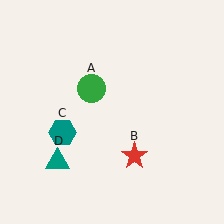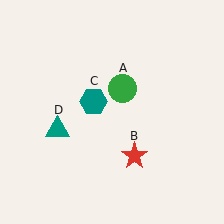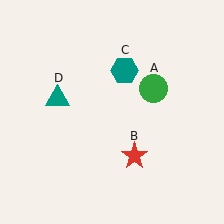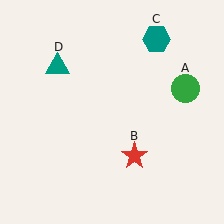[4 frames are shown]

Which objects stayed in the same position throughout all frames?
Red star (object B) remained stationary.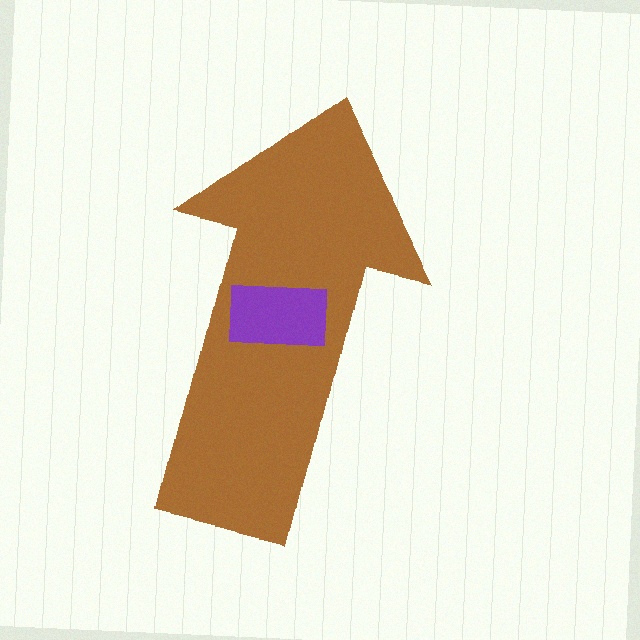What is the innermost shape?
The purple rectangle.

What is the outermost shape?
The brown arrow.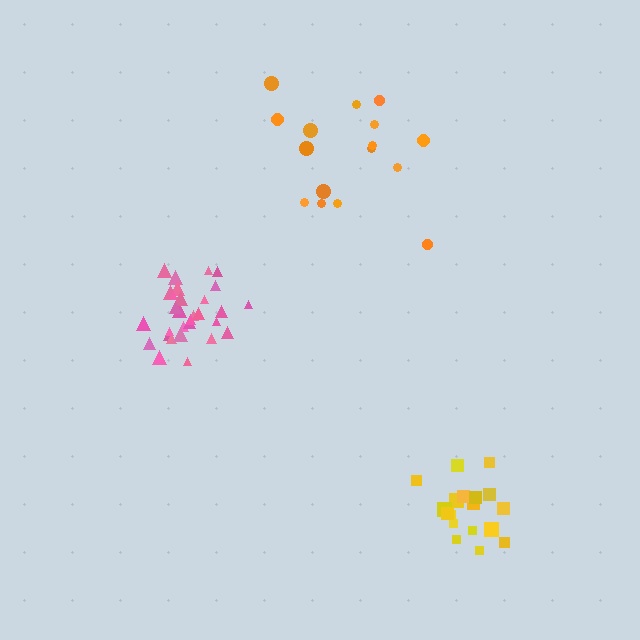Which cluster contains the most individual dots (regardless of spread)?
Pink (31).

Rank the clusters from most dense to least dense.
pink, yellow, orange.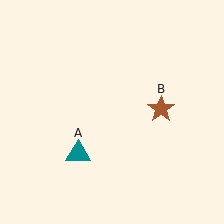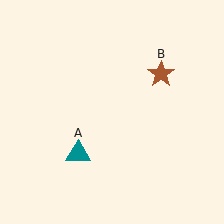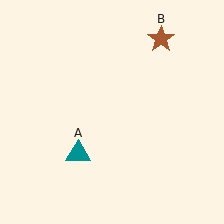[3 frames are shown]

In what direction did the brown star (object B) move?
The brown star (object B) moved up.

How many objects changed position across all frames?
1 object changed position: brown star (object B).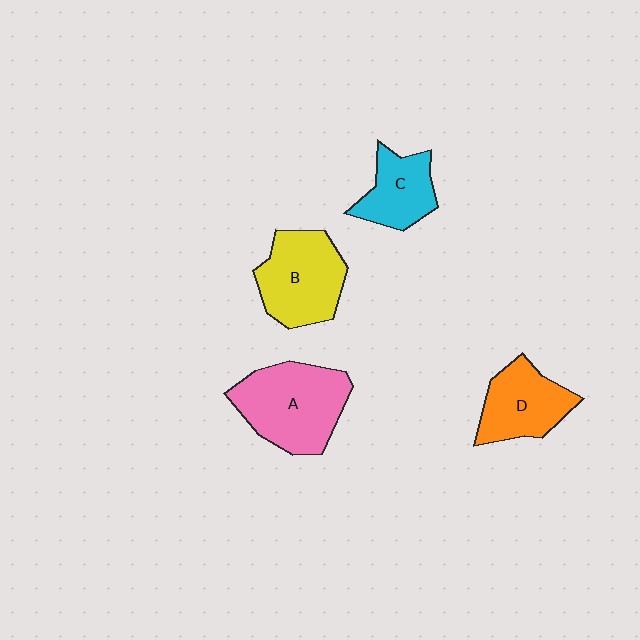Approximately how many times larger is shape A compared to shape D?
Approximately 1.4 times.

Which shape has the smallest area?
Shape C (cyan).